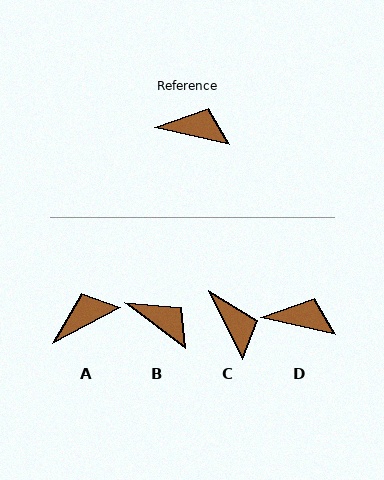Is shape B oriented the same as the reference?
No, it is off by about 25 degrees.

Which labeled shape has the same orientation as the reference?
D.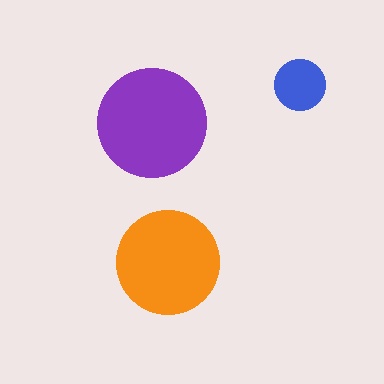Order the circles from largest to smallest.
the purple one, the orange one, the blue one.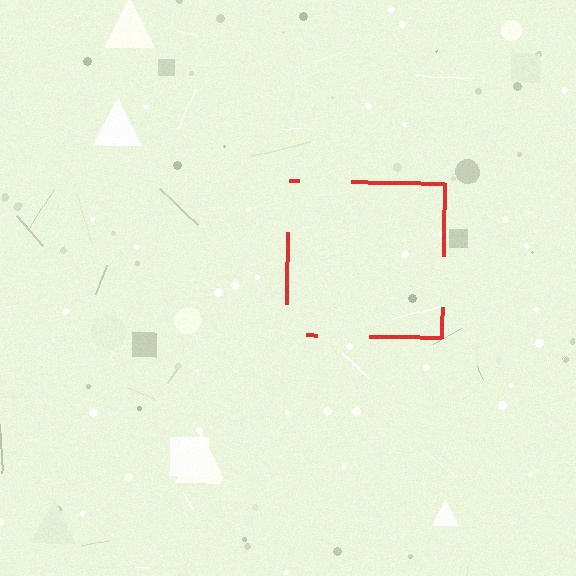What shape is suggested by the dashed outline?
The dashed outline suggests a square.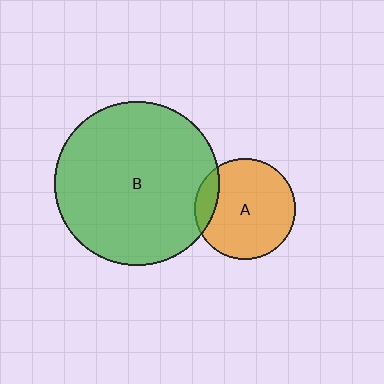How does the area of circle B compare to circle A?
Approximately 2.6 times.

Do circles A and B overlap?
Yes.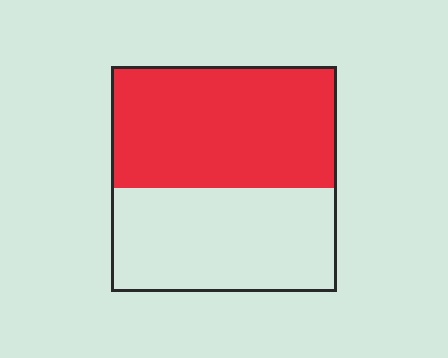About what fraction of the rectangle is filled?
About one half (1/2).